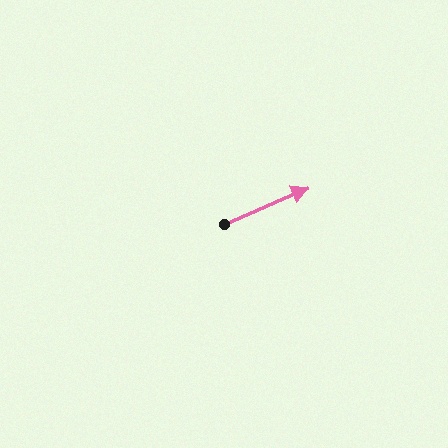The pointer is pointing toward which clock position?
Roughly 2 o'clock.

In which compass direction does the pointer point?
Northeast.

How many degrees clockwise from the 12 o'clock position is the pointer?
Approximately 67 degrees.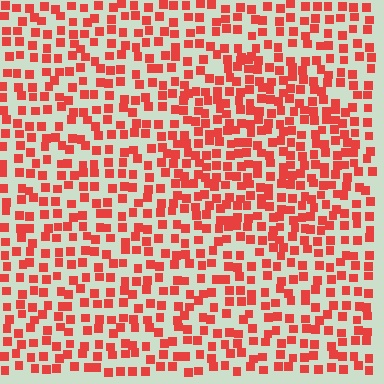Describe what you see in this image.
The image contains small red elements arranged at two different densities. A circle-shaped region is visible where the elements are more densely packed than the surrounding area.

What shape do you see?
I see a circle.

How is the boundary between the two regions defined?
The boundary is defined by a change in element density (approximately 1.5x ratio). All elements are the same color, size, and shape.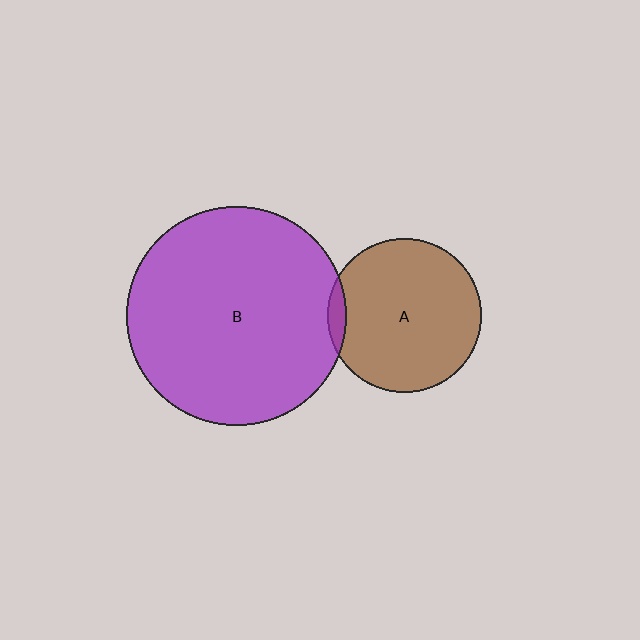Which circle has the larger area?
Circle B (purple).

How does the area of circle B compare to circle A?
Approximately 2.0 times.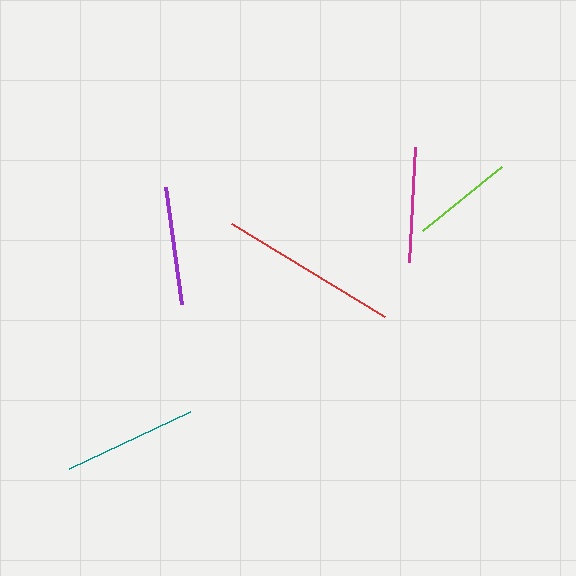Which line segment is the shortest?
The lime line is the shortest at approximately 102 pixels.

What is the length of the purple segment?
The purple segment is approximately 118 pixels long.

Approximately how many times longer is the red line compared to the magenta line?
The red line is approximately 1.6 times the length of the magenta line.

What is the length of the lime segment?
The lime segment is approximately 102 pixels long.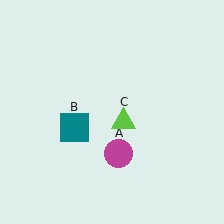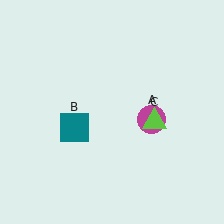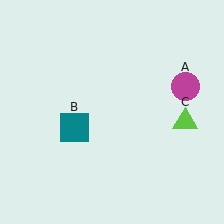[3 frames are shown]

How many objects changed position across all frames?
2 objects changed position: magenta circle (object A), lime triangle (object C).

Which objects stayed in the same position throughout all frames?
Teal square (object B) remained stationary.